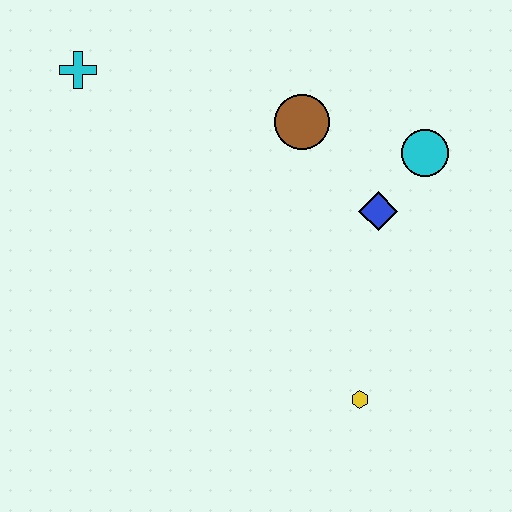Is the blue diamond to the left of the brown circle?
No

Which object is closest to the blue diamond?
The cyan circle is closest to the blue diamond.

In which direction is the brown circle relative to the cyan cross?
The brown circle is to the right of the cyan cross.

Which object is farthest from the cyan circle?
The cyan cross is farthest from the cyan circle.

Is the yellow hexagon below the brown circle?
Yes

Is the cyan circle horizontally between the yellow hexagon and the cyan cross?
No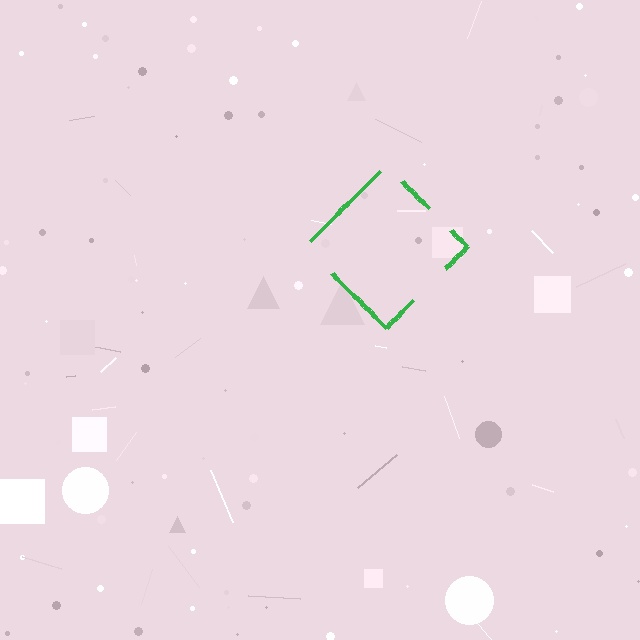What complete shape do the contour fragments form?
The contour fragments form a diamond.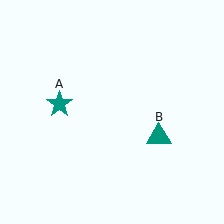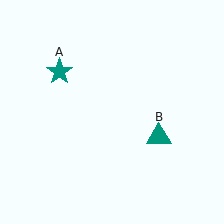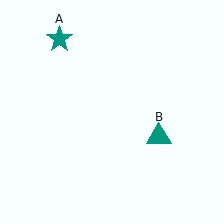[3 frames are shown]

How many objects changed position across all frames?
1 object changed position: teal star (object A).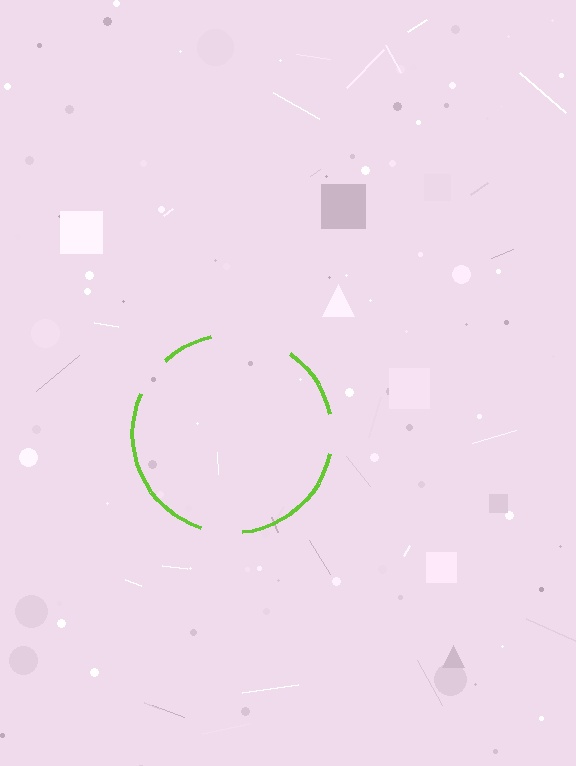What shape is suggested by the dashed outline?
The dashed outline suggests a circle.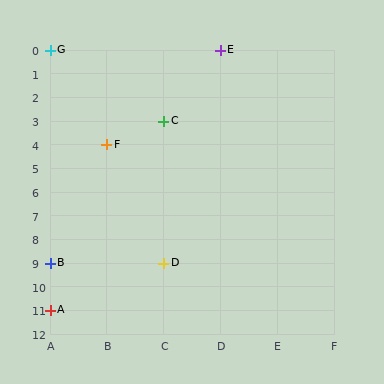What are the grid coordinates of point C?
Point C is at grid coordinates (C, 3).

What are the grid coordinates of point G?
Point G is at grid coordinates (A, 0).